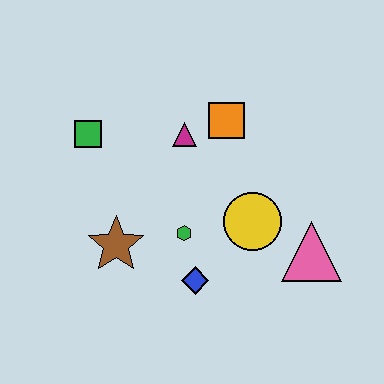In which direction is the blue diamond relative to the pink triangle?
The blue diamond is to the left of the pink triangle.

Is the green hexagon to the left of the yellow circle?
Yes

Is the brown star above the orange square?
No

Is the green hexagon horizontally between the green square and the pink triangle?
Yes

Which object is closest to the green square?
The magenta triangle is closest to the green square.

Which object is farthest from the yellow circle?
The green square is farthest from the yellow circle.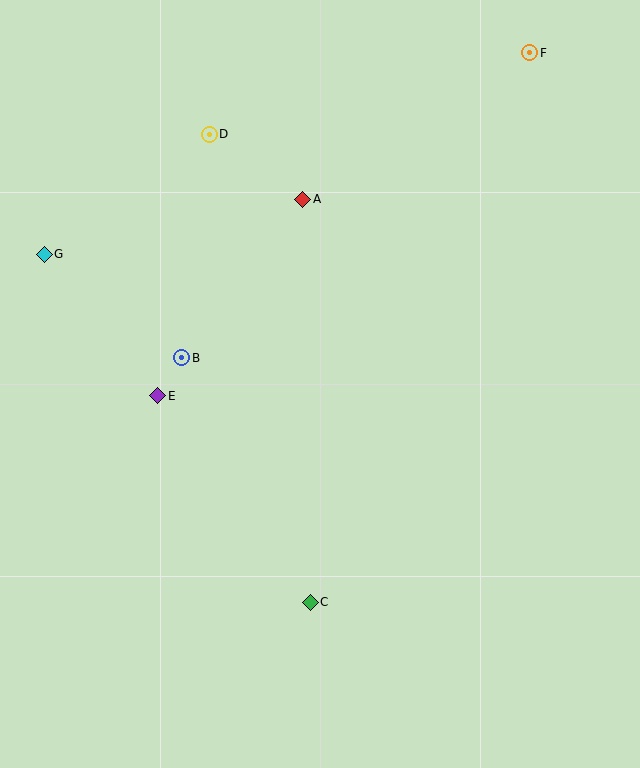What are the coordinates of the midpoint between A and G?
The midpoint between A and G is at (173, 227).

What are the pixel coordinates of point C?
Point C is at (310, 602).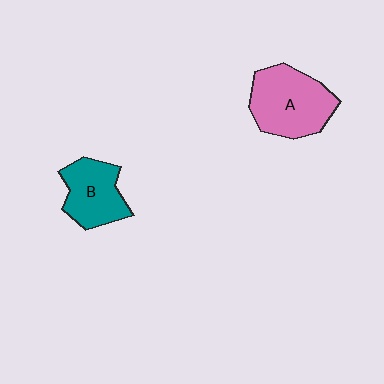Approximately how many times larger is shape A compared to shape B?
Approximately 1.4 times.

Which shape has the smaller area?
Shape B (teal).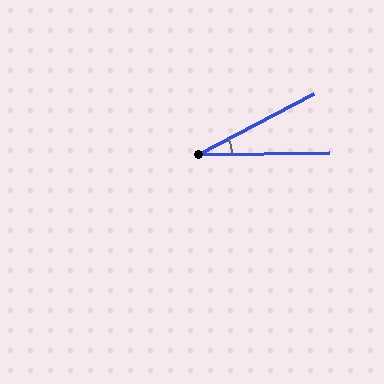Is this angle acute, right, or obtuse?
It is acute.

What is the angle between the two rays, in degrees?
Approximately 27 degrees.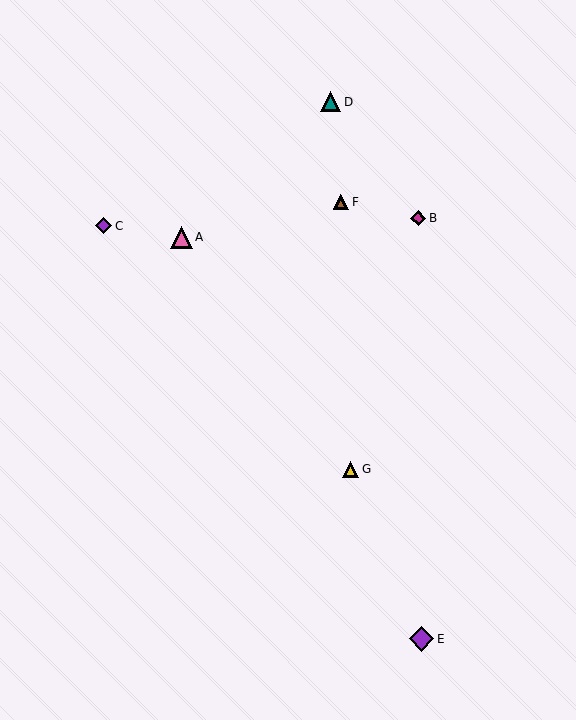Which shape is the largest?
The purple diamond (labeled E) is the largest.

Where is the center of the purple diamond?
The center of the purple diamond is at (103, 226).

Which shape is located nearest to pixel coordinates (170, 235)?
The pink triangle (labeled A) at (181, 237) is nearest to that location.